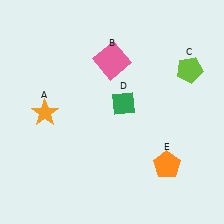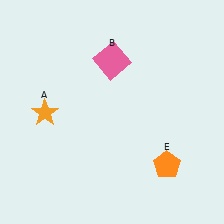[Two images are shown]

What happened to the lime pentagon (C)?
The lime pentagon (C) was removed in Image 2. It was in the top-right area of Image 1.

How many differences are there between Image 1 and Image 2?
There are 2 differences between the two images.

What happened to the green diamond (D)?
The green diamond (D) was removed in Image 2. It was in the top-right area of Image 1.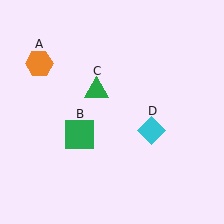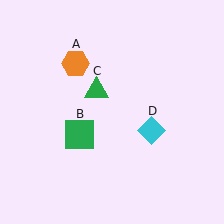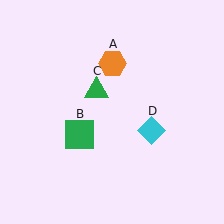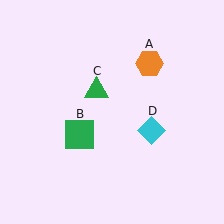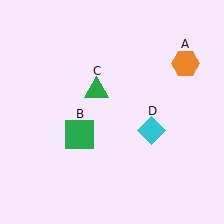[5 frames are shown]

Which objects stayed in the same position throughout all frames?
Green square (object B) and green triangle (object C) and cyan diamond (object D) remained stationary.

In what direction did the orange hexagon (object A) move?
The orange hexagon (object A) moved right.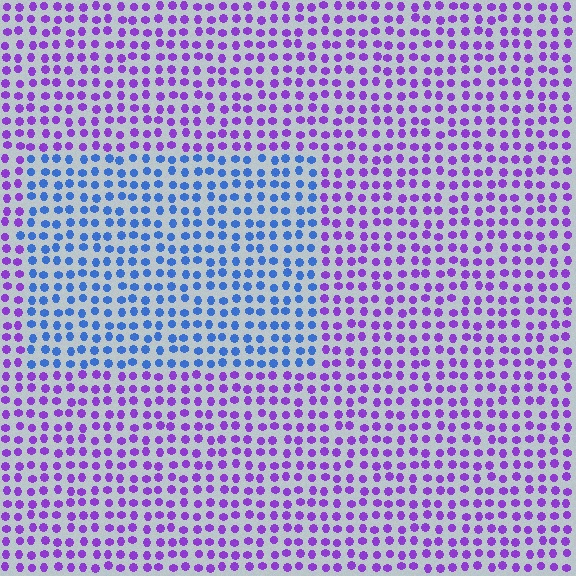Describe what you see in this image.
The image is filled with small purple elements in a uniform arrangement. A rectangle-shaped region is visible where the elements are tinted to a slightly different hue, forming a subtle color boundary.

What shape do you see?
I see a rectangle.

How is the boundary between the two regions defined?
The boundary is defined purely by a slight shift in hue (about 56 degrees). Spacing, size, and orientation are identical on both sides.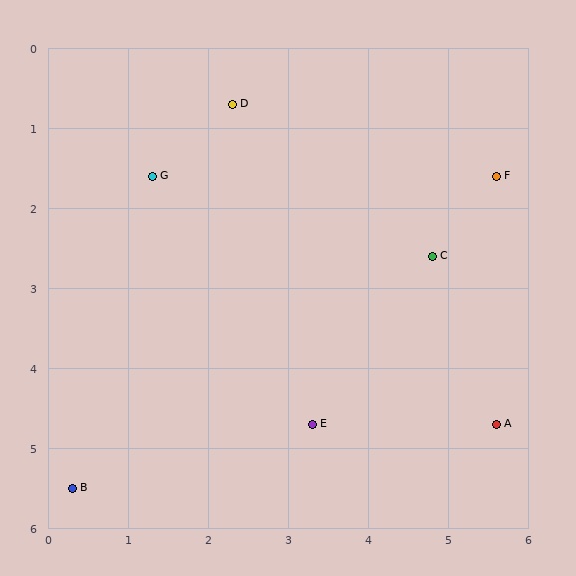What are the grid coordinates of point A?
Point A is at approximately (5.6, 4.7).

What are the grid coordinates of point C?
Point C is at approximately (4.8, 2.6).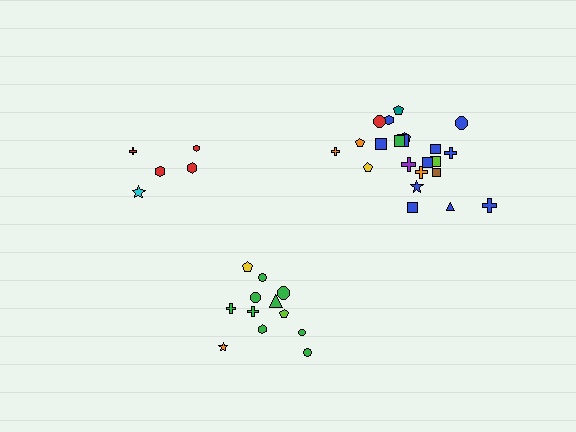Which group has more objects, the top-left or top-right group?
The top-right group.